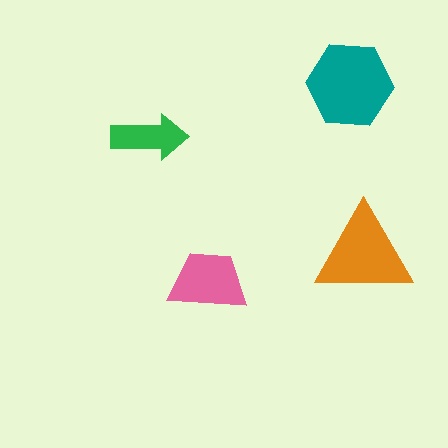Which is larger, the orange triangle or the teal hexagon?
The teal hexagon.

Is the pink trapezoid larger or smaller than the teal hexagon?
Smaller.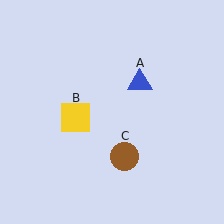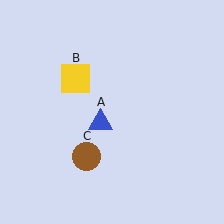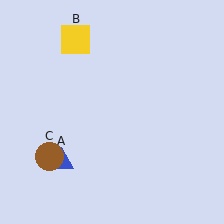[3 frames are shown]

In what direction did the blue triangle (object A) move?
The blue triangle (object A) moved down and to the left.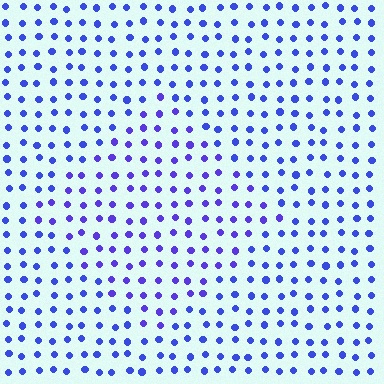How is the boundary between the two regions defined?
The boundary is defined purely by a slight shift in hue (about 20 degrees). Spacing, size, and orientation are identical on both sides.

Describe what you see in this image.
The image is filled with small blue elements in a uniform arrangement. A diamond-shaped region is visible where the elements are tinted to a slightly different hue, forming a subtle color boundary.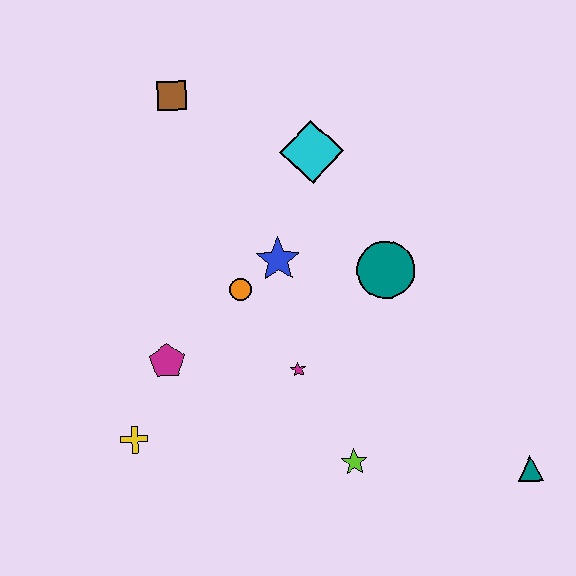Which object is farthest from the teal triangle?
The brown square is farthest from the teal triangle.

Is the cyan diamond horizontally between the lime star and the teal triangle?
No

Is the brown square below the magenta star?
No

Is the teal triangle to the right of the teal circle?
Yes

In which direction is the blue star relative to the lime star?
The blue star is above the lime star.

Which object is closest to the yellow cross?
The magenta pentagon is closest to the yellow cross.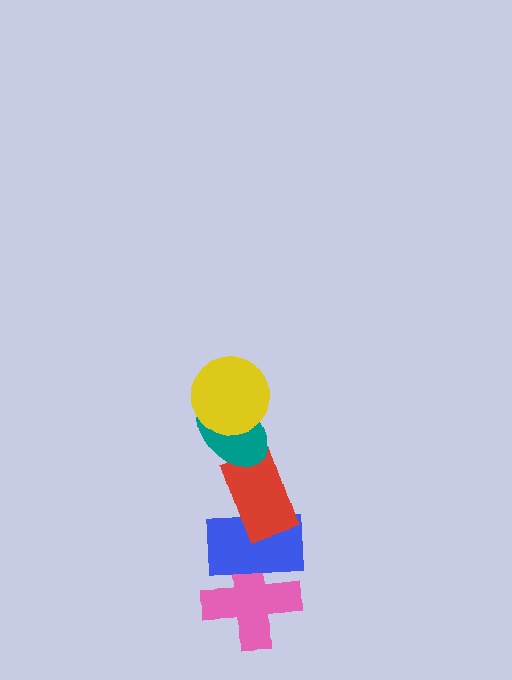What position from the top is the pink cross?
The pink cross is 5th from the top.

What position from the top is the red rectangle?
The red rectangle is 3rd from the top.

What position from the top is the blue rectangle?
The blue rectangle is 4th from the top.